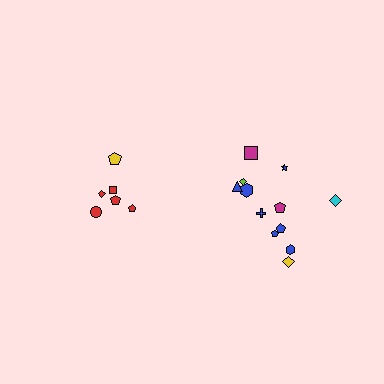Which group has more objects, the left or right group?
The right group.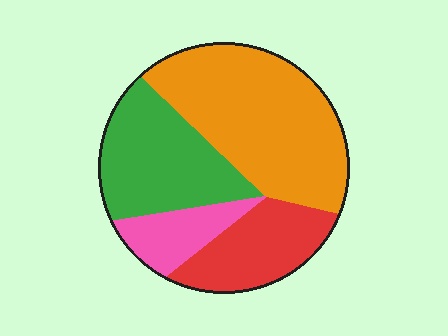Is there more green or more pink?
Green.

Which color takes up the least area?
Pink, at roughly 10%.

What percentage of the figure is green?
Green takes up about one quarter (1/4) of the figure.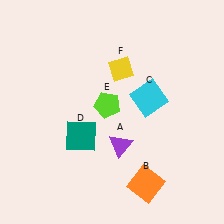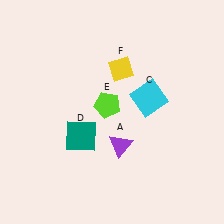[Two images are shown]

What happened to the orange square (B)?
The orange square (B) was removed in Image 2. It was in the bottom-right area of Image 1.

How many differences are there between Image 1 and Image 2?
There is 1 difference between the two images.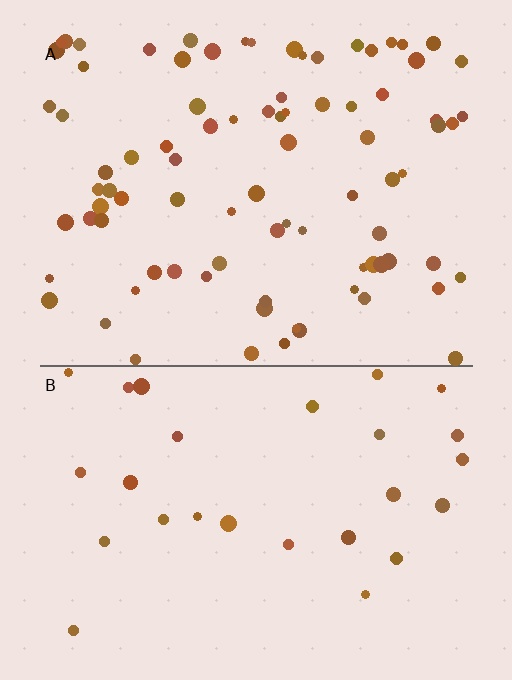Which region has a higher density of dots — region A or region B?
A (the top).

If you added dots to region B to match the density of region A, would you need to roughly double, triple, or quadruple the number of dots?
Approximately triple.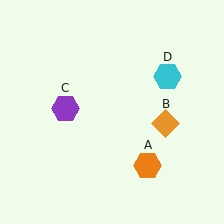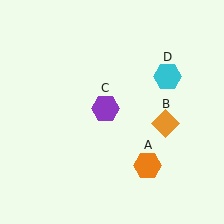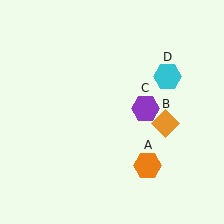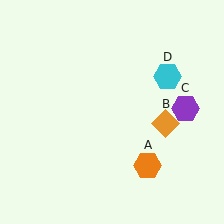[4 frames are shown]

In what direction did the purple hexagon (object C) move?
The purple hexagon (object C) moved right.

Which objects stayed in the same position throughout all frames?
Orange hexagon (object A) and orange diamond (object B) and cyan hexagon (object D) remained stationary.